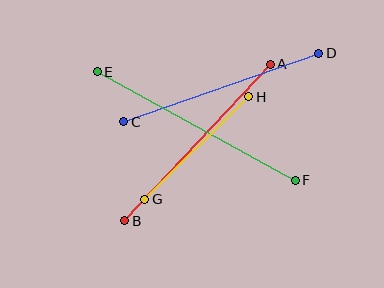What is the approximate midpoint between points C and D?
The midpoint is at approximately (221, 87) pixels.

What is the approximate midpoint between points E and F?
The midpoint is at approximately (196, 126) pixels.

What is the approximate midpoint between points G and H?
The midpoint is at approximately (197, 148) pixels.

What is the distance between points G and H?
The distance is approximately 146 pixels.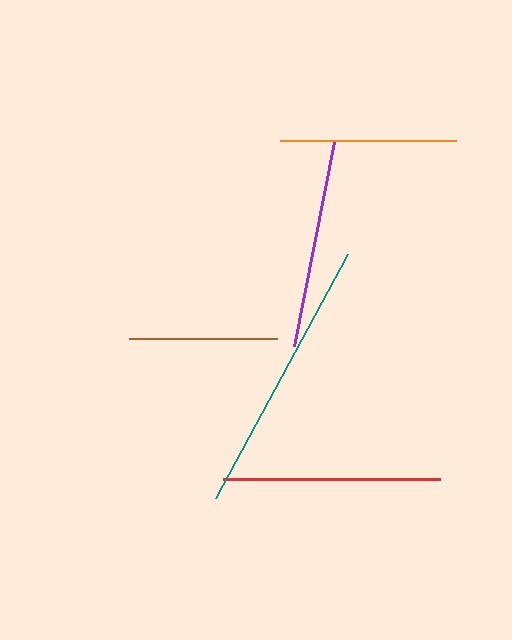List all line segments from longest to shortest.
From longest to shortest: teal, red, purple, orange, brown.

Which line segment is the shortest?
The brown line is the shortest at approximately 149 pixels.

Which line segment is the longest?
The teal line is the longest at approximately 277 pixels.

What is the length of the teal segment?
The teal segment is approximately 277 pixels long.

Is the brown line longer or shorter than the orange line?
The orange line is longer than the brown line.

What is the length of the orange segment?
The orange segment is approximately 176 pixels long.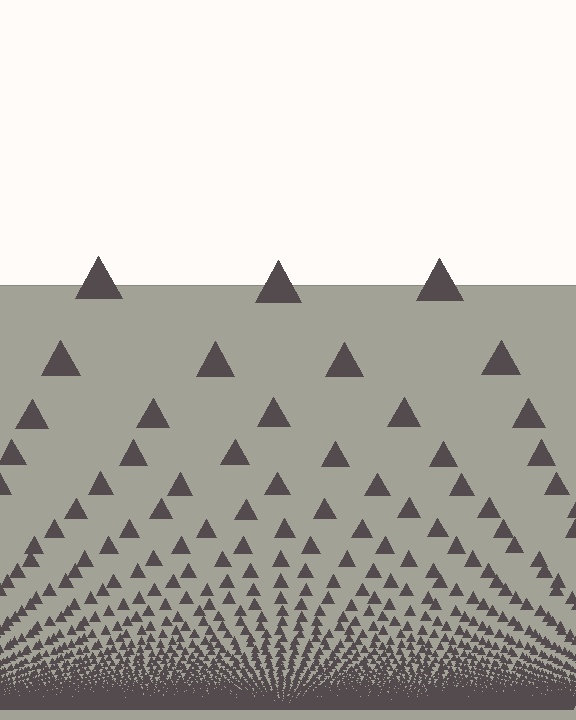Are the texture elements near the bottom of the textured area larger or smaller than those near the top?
Smaller. The gradient is inverted — elements near the bottom are smaller and denser.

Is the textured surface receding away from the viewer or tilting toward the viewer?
The surface appears to tilt toward the viewer. Texture elements get larger and sparser toward the top.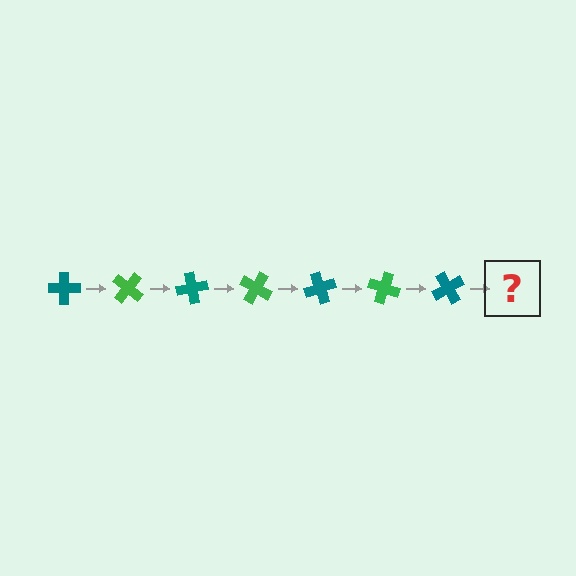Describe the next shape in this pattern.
It should be a green cross, rotated 280 degrees from the start.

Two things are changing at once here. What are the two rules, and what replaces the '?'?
The two rules are that it rotates 40 degrees each step and the color cycles through teal and green. The '?' should be a green cross, rotated 280 degrees from the start.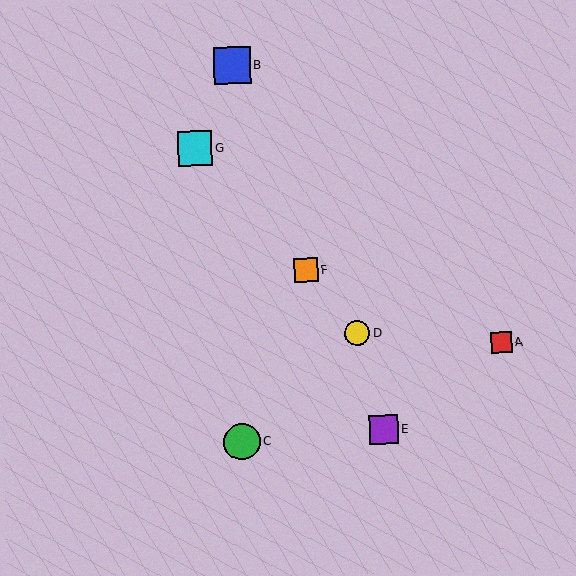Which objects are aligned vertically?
Objects B, C are aligned vertically.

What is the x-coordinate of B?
Object B is at x≈232.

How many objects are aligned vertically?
2 objects (B, C) are aligned vertically.